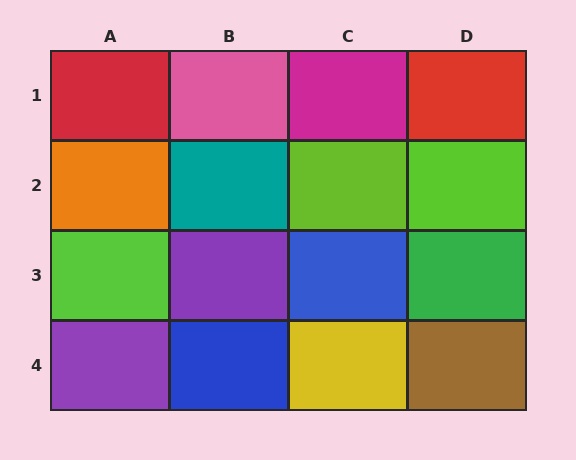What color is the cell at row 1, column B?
Pink.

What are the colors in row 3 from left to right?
Lime, purple, blue, green.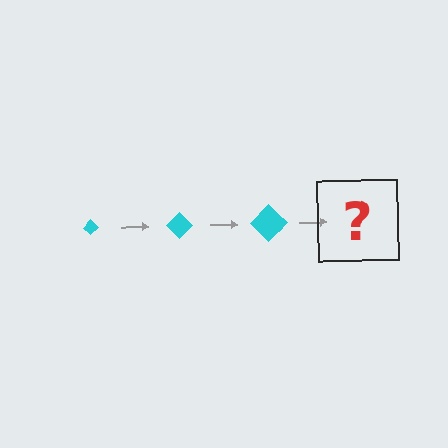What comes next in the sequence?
The next element should be a cyan diamond, larger than the previous one.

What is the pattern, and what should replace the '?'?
The pattern is that the diamond gets progressively larger each step. The '?' should be a cyan diamond, larger than the previous one.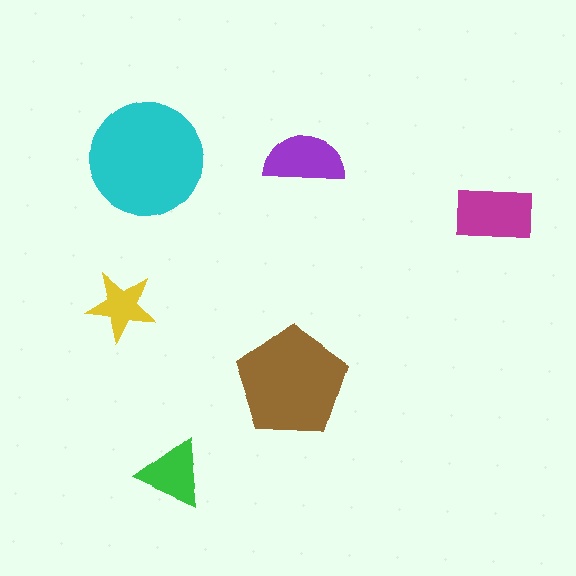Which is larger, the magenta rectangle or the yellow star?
The magenta rectangle.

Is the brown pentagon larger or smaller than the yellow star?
Larger.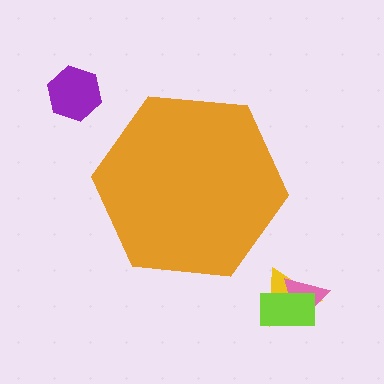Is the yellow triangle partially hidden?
No, the yellow triangle is fully visible.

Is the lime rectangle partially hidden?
No, the lime rectangle is fully visible.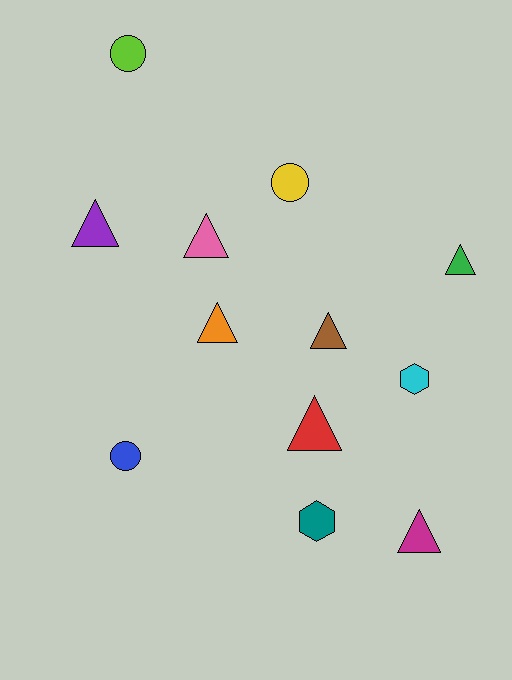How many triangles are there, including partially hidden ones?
There are 7 triangles.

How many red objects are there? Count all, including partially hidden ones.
There is 1 red object.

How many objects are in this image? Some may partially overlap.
There are 12 objects.